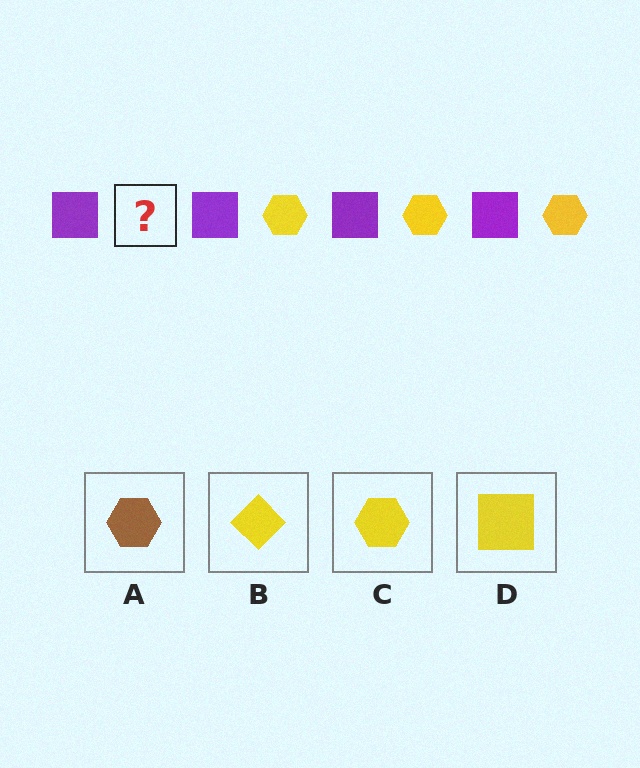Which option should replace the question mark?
Option C.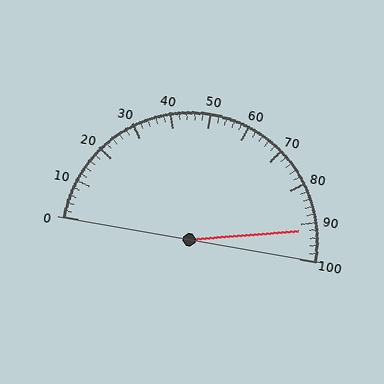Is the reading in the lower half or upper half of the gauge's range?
The reading is in the upper half of the range (0 to 100).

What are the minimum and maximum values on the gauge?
The gauge ranges from 0 to 100.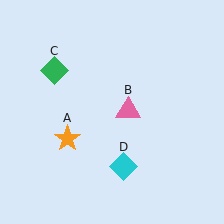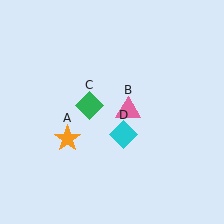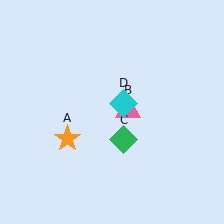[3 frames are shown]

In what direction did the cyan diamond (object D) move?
The cyan diamond (object D) moved up.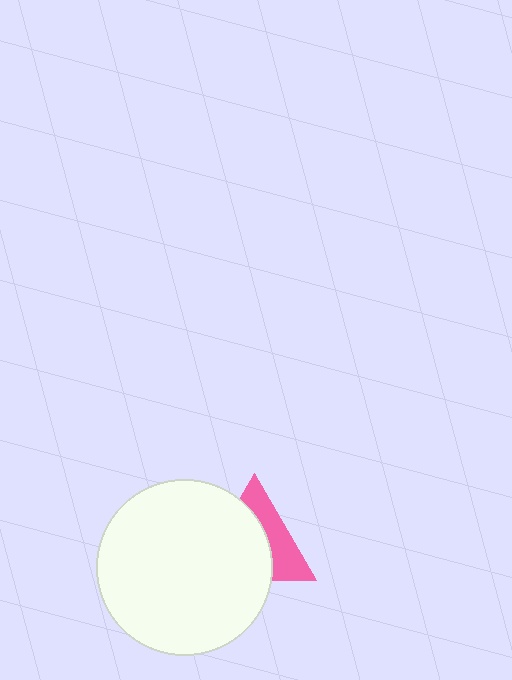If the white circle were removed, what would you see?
You would see the complete pink triangle.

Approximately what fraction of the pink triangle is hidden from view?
Roughly 59% of the pink triangle is hidden behind the white circle.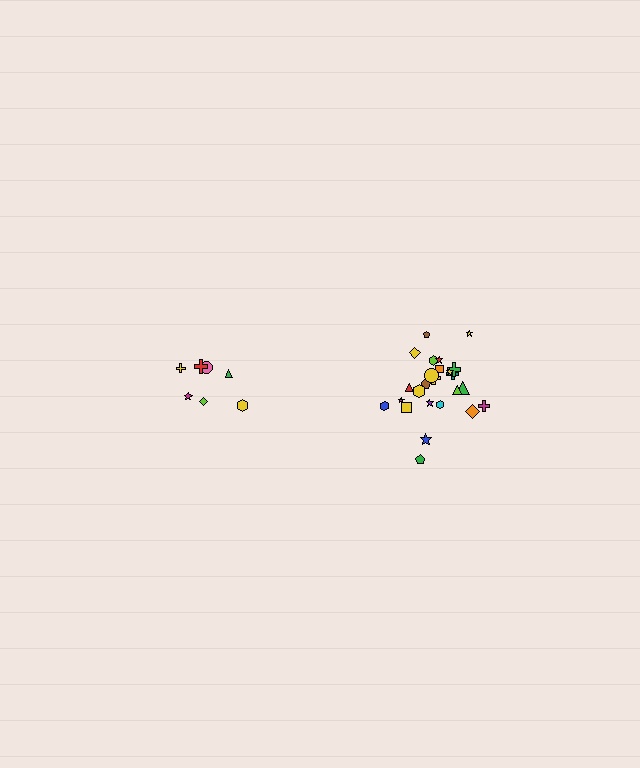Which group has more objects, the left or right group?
The right group.